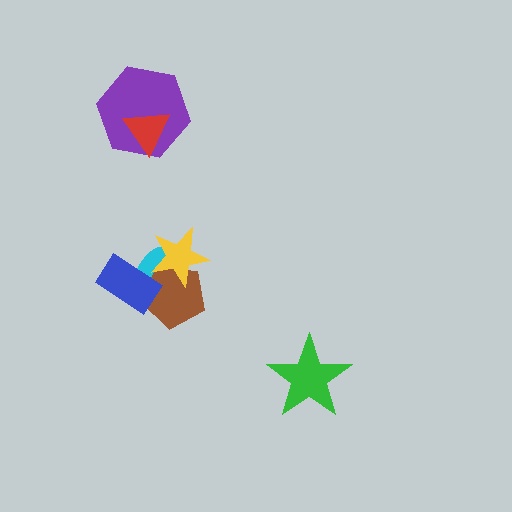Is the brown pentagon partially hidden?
Yes, it is partially covered by another shape.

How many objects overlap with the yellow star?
2 objects overlap with the yellow star.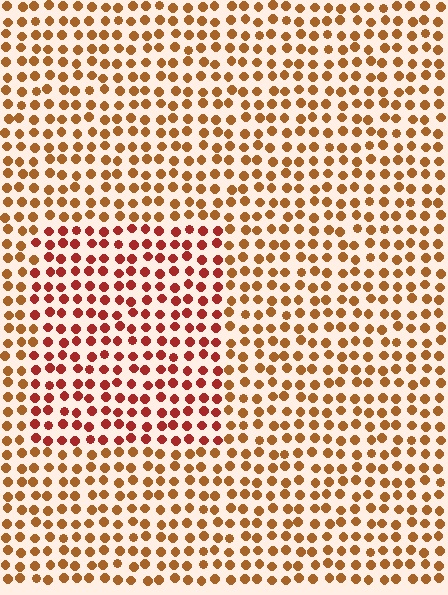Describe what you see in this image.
The image is filled with small brown elements in a uniform arrangement. A rectangle-shaped region is visible where the elements are tinted to a slightly different hue, forming a subtle color boundary.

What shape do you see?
I see a rectangle.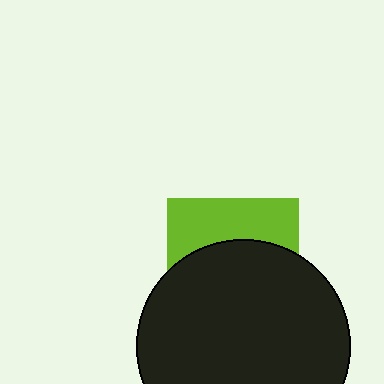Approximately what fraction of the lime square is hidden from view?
Roughly 63% of the lime square is hidden behind the black circle.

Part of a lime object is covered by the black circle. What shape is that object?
It is a square.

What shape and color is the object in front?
The object in front is a black circle.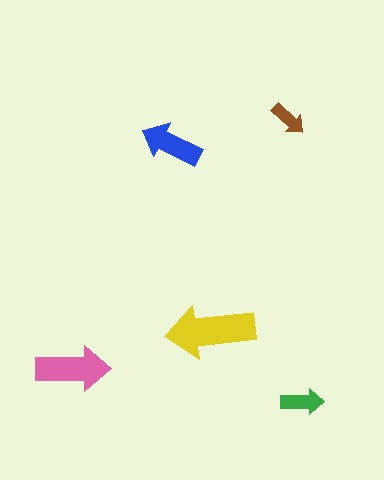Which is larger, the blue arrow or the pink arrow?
The pink one.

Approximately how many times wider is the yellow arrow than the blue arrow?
About 1.5 times wider.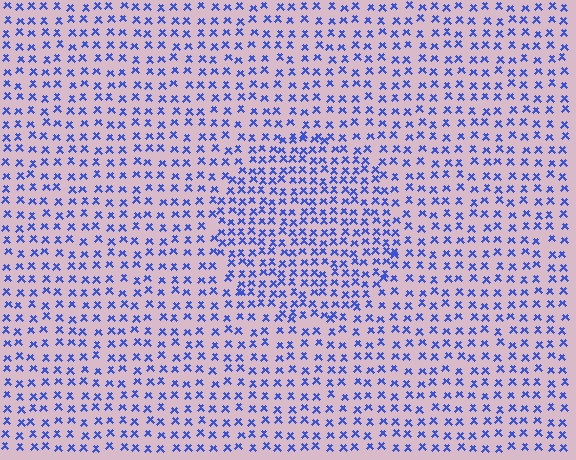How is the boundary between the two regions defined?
The boundary is defined by a change in element density (approximately 1.6x ratio). All elements are the same color, size, and shape.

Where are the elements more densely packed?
The elements are more densely packed inside the circle boundary.